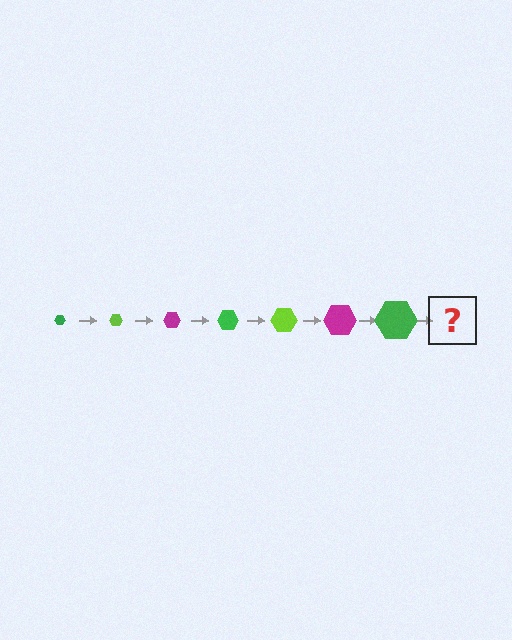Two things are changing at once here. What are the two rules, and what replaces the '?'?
The two rules are that the hexagon grows larger each step and the color cycles through green, lime, and magenta. The '?' should be a lime hexagon, larger than the previous one.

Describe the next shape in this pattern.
It should be a lime hexagon, larger than the previous one.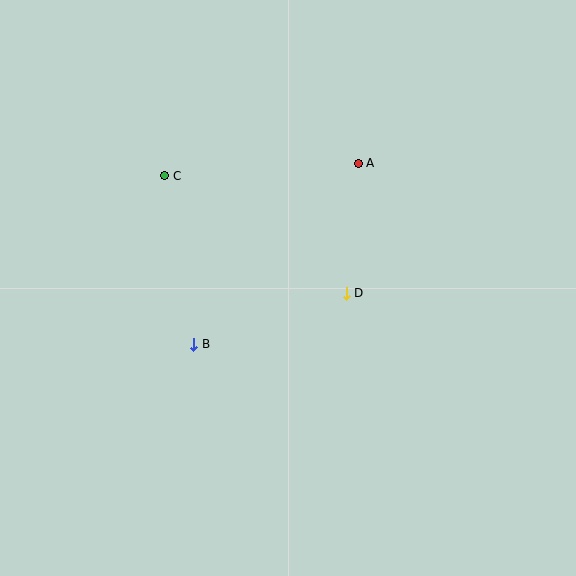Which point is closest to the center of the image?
Point D at (346, 293) is closest to the center.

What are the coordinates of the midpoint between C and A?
The midpoint between C and A is at (261, 170).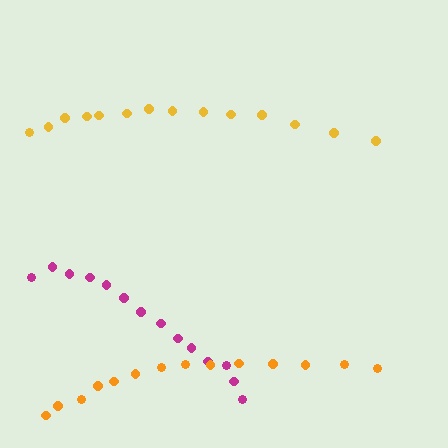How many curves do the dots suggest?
There are 3 distinct paths.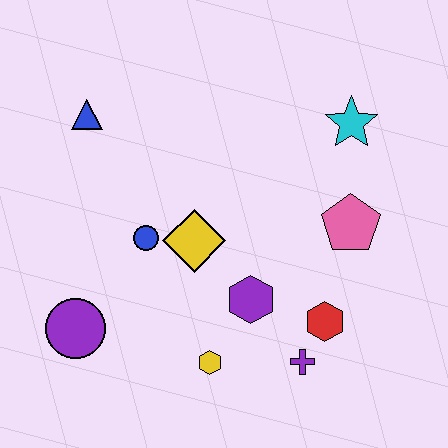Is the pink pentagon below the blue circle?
No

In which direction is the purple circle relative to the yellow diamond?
The purple circle is to the left of the yellow diamond.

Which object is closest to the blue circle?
The yellow diamond is closest to the blue circle.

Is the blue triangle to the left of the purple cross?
Yes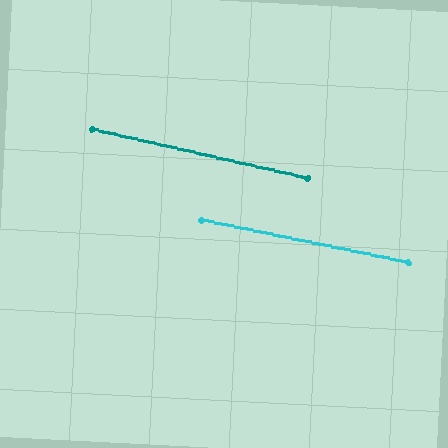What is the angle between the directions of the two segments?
Approximately 1 degree.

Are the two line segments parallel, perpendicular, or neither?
Parallel — their directions differ by only 1.0°.